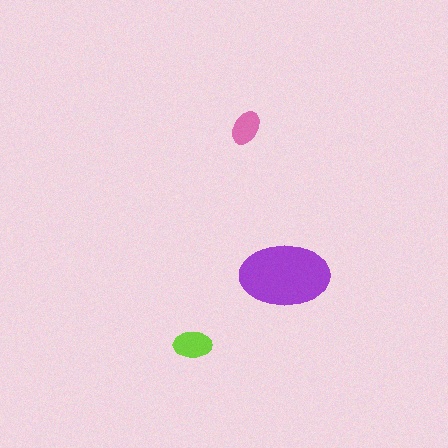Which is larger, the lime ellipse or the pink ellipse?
The lime one.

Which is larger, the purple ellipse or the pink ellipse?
The purple one.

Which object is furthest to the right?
The purple ellipse is rightmost.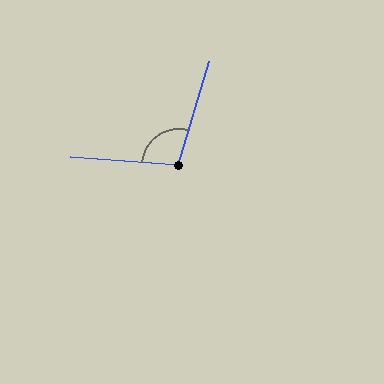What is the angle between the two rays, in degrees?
Approximately 102 degrees.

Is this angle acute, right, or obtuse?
It is obtuse.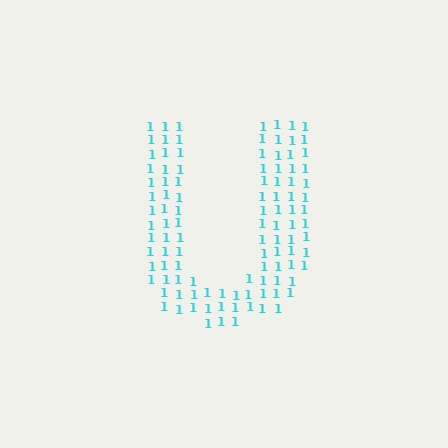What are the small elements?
The small elements are digit 1's.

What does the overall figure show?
The overall figure shows the letter U.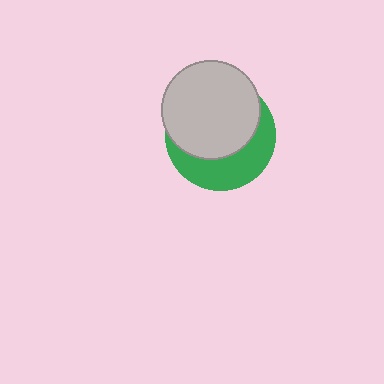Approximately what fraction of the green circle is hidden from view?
Roughly 61% of the green circle is hidden behind the light gray circle.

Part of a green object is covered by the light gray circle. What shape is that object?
It is a circle.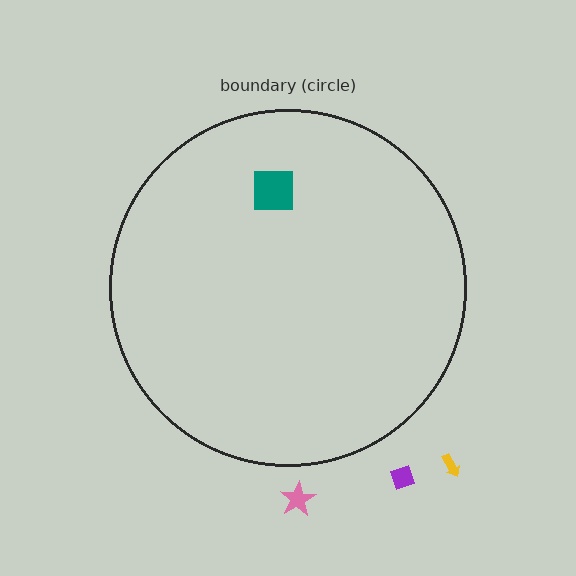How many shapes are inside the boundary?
1 inside, 3 outside.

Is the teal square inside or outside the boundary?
Inside.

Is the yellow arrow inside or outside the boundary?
Outside.